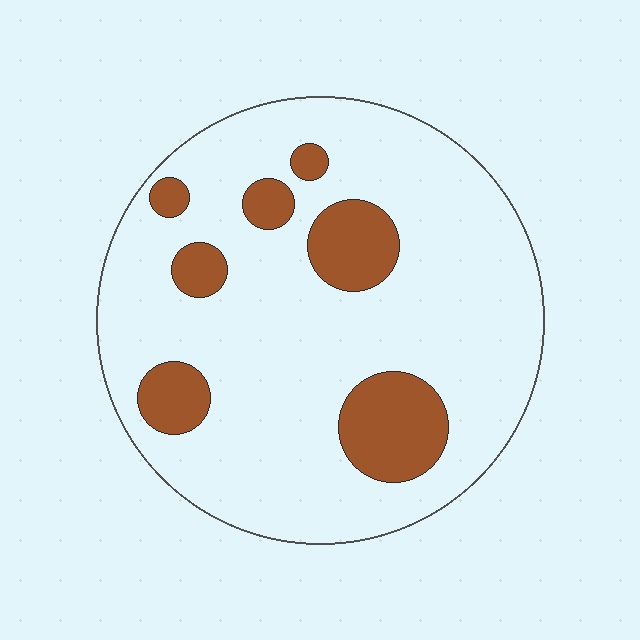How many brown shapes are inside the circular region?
7.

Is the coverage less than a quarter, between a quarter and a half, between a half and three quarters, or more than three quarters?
Less than a quarter.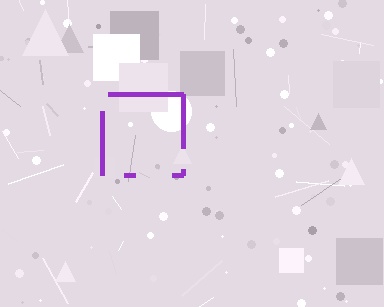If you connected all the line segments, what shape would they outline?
They would outline a square.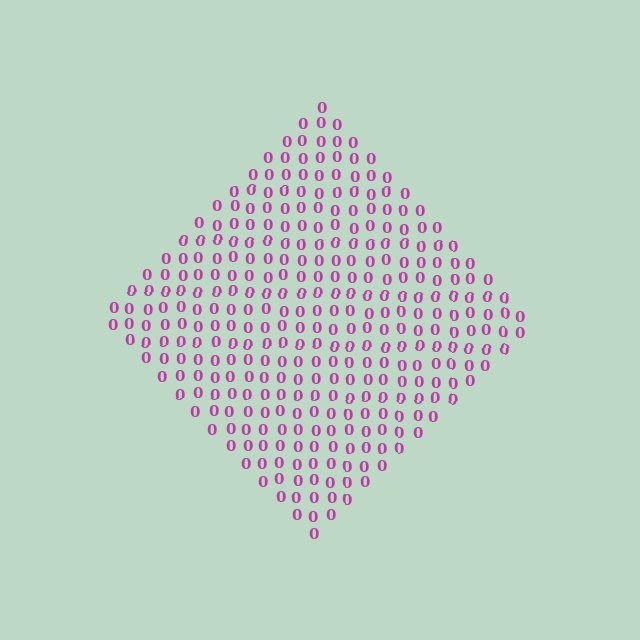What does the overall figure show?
The overall figure shows a diamond.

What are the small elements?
The small elements are digit 0's.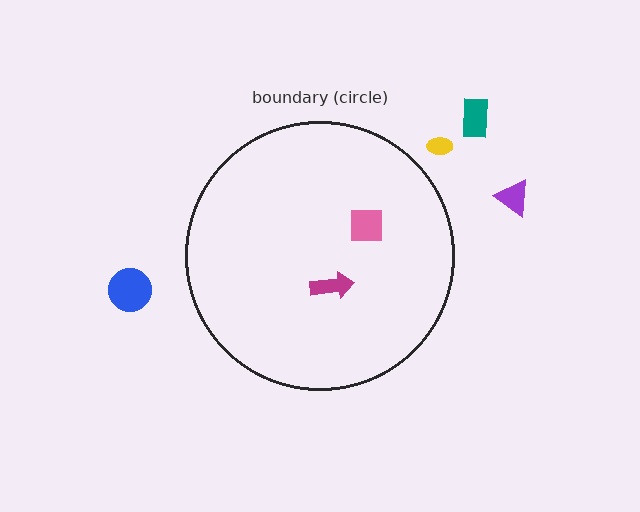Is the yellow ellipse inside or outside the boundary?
Outside.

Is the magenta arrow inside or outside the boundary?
Inside.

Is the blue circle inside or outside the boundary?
Outside.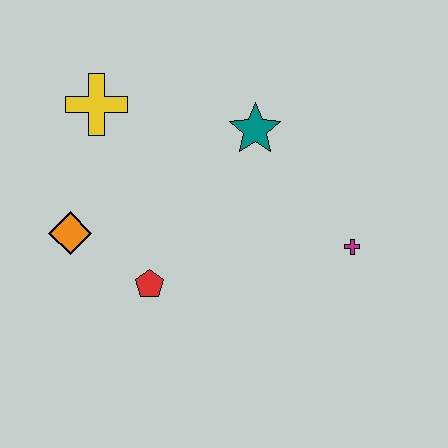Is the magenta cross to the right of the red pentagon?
Yes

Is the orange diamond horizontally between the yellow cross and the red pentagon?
No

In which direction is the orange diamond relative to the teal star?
The orange diamond is to the left of the teal star.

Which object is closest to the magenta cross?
The teal star is closest to the magenta cross.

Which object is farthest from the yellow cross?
The magenta cross is farthest from the yellow cross.